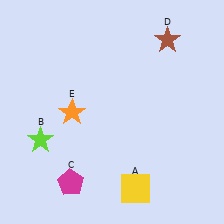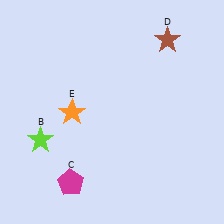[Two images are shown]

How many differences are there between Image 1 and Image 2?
There is 1 difference between the two images.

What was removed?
The yellow square (A) was removed in Image 2.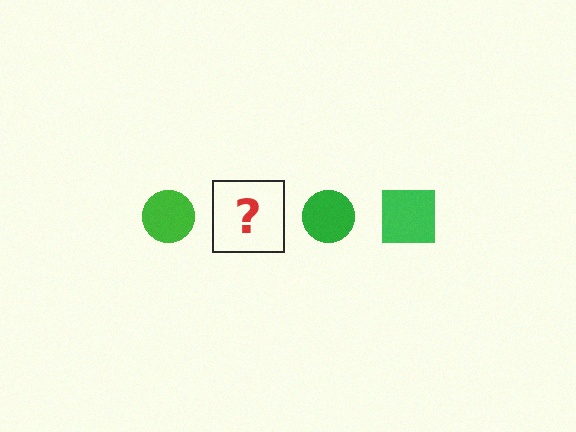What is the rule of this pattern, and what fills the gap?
The rule is that the pattern cycles through circle, square shapes in green. The gap should be filled with a green square.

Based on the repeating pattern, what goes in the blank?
The blank should be a green square.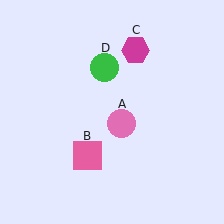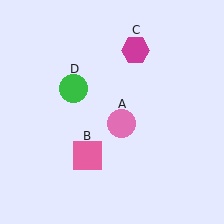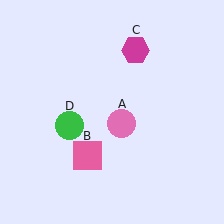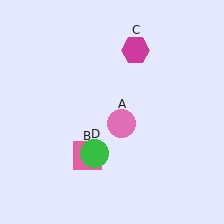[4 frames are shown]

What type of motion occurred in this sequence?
The green circle (object D) rotated counterclockwise around the center of the scene.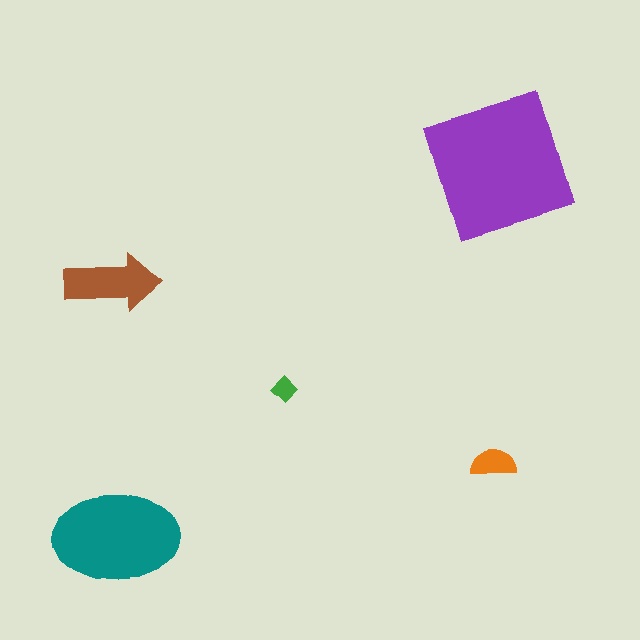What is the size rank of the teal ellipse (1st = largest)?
2nd.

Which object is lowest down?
The teal ellipse is bottommost.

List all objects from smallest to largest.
The green diamond, the orange semicircle, the brown arrow, the teal ellipse, the purple square.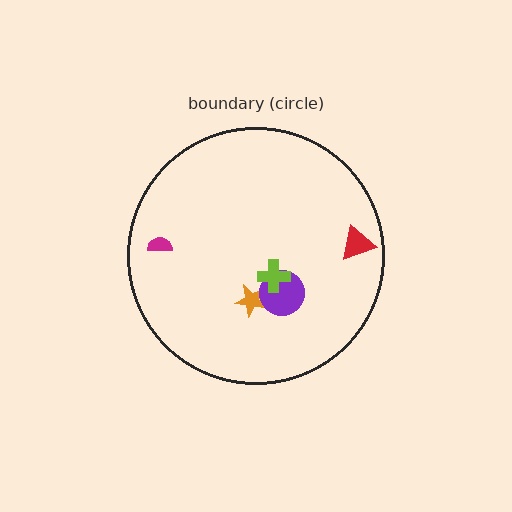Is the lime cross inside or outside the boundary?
Inside.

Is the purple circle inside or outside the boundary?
Inside.